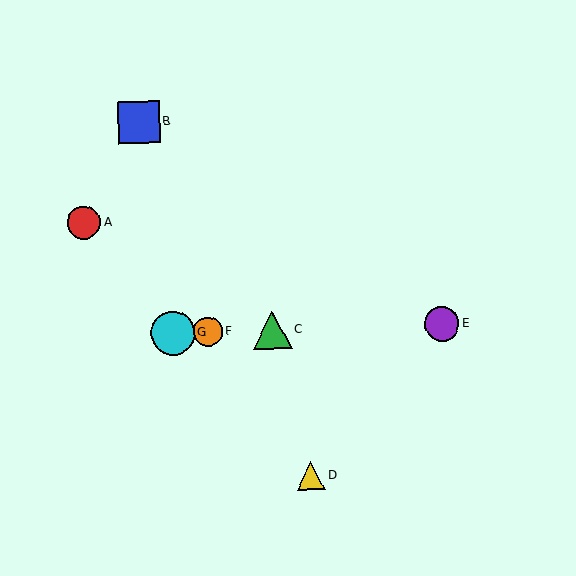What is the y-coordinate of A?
Object A is at y≈223.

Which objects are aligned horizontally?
Objects C, E, F, G are aligned horizontally.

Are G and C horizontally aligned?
Yes, both are at y≈333.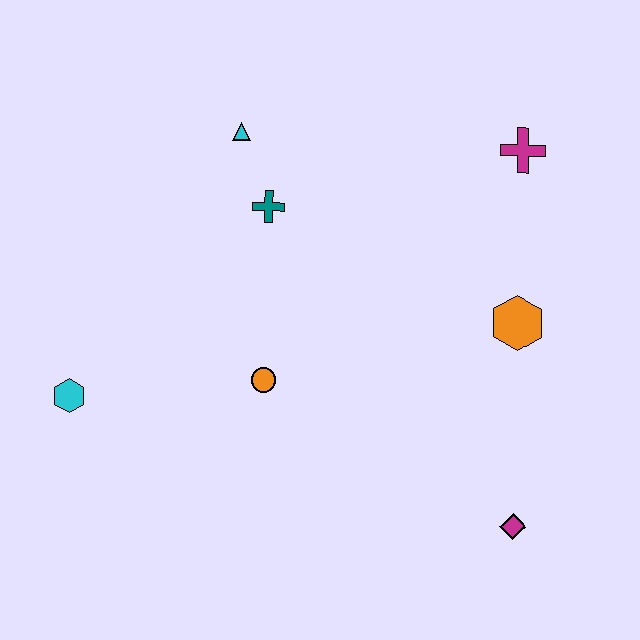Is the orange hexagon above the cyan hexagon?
Yes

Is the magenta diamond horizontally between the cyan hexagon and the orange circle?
No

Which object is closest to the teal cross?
The cyan triangle is closest to the teal cross.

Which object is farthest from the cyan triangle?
The magenta diamond is farthest from the cyan triangle.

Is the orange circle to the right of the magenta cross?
No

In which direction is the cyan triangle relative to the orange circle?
The cyan triangle is above the orange circle.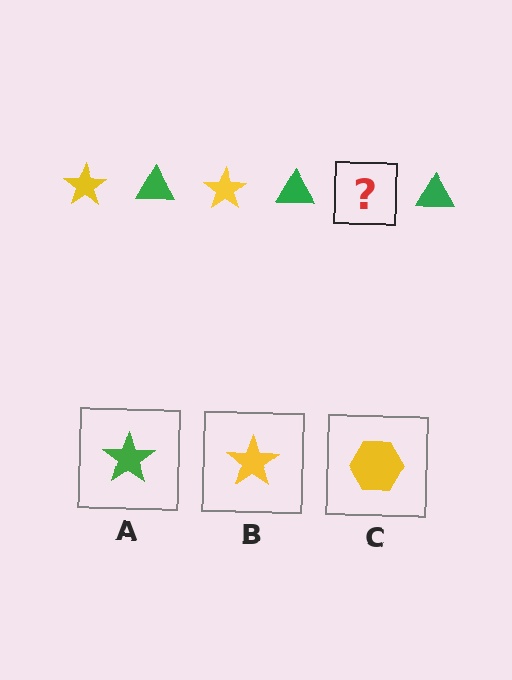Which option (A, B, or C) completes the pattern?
B.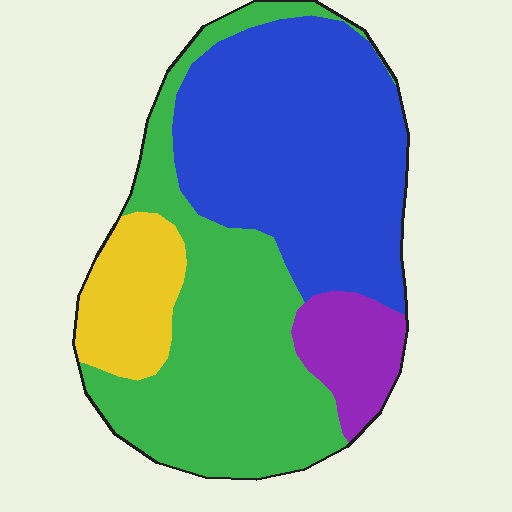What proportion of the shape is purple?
Purple covers roughly 10% of the shape.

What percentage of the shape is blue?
Blue covers 41% of the shape.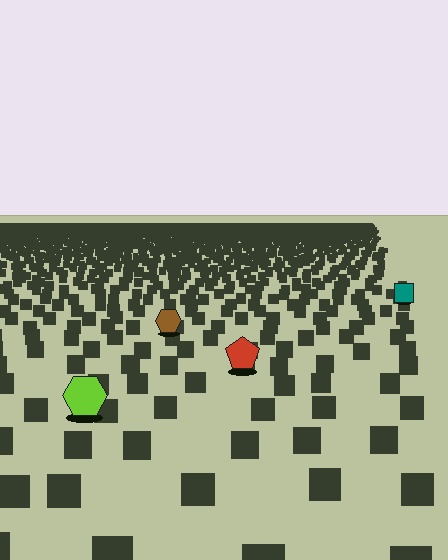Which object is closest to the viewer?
The lime hexagon is closest. The texture marks near it are larger and more spread out.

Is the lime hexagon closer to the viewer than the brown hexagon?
Yes. The lime hexagon is closer — you can tell from the texture gradient: the ground texture is coarser near it.